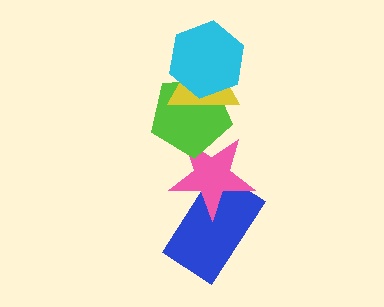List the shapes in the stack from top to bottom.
From top to bottom: the cyan hexagon, the yellow triangle, the lime pentagon, the pink star, the blue rectangle.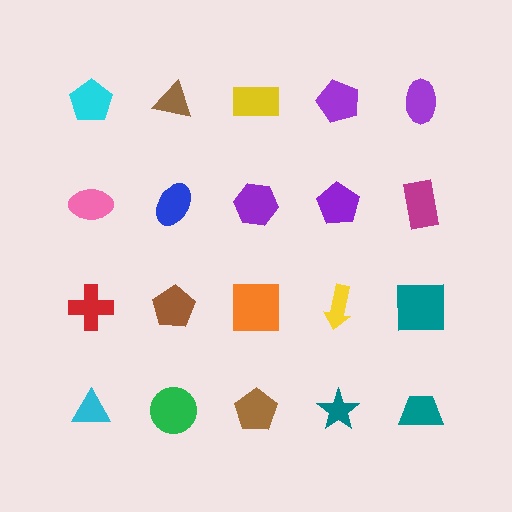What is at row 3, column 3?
An orange square.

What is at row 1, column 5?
A purple ellipse.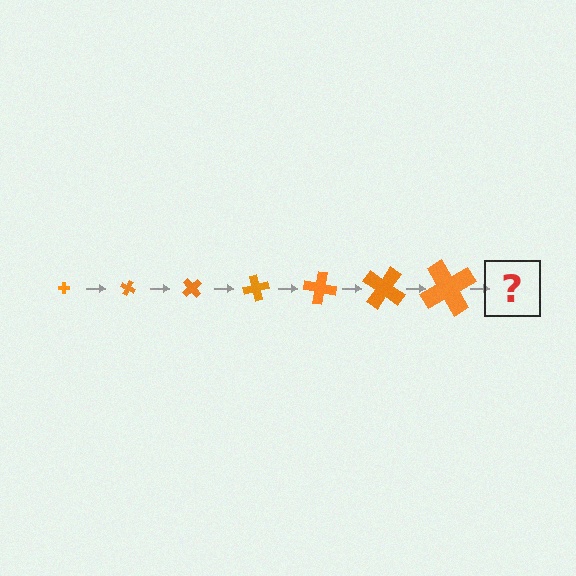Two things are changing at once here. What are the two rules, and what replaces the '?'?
The two rules are that the cross grows larger each step and it rotates 25 degrees each step. The '?' should be a cross, larger than the previous one and rotated 175 degrees from the start.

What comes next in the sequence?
The next element should be a cross, larger than the previous one and rotated 175 degrees from the start.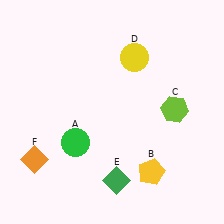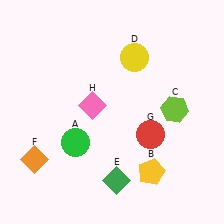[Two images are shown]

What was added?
A red circle (G), a pink diamond (H) were added in Image 2.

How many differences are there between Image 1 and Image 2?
There are 2 differences between the two images.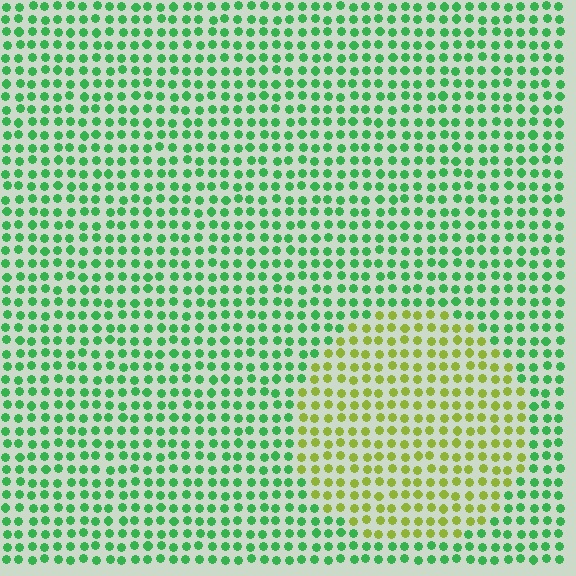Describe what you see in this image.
The image is filled with small green elements in a uniform arrangement. A circle-shaped region is visible where the elements are tinted to a slightly different hue, forming a subtle color boundary.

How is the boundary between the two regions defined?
The boundary is defined purely by a slight shift in hue (about 54 degrees). Spacing, size, and orientation are identical on both sides.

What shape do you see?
I see a circle.